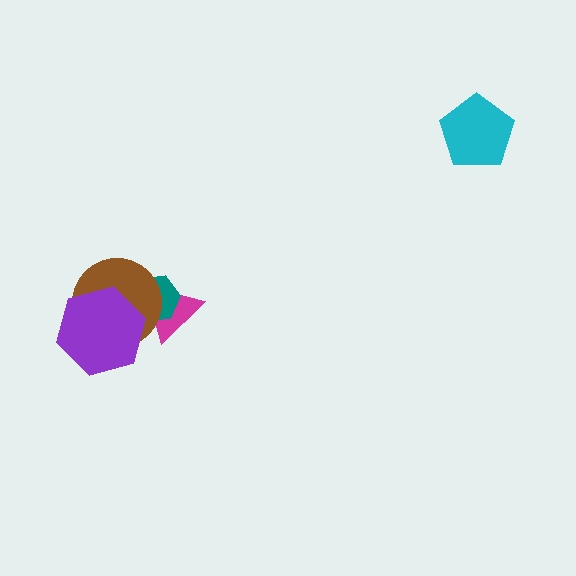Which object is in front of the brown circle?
The purple hexagon is in front of the brown circle.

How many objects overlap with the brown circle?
3 objects overlap with the brown circle.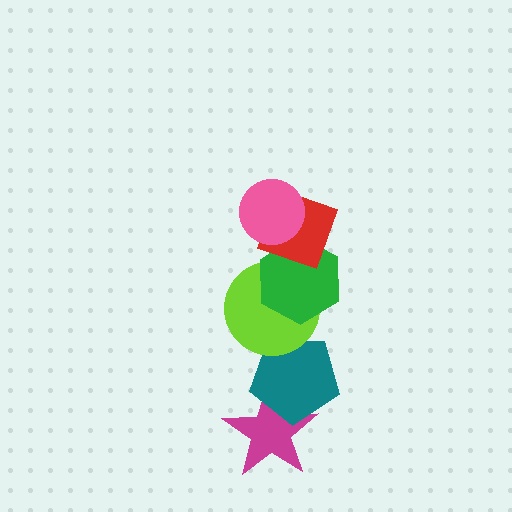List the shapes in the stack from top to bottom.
From top to bottom: the pink circle, the red diamond, the green hexagon, the lime circle, the teal pentagon, the magenta star.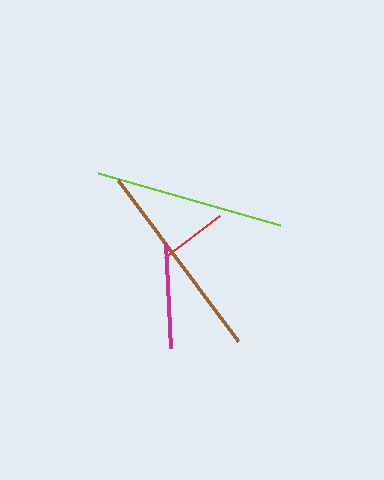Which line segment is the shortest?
The red line is the shortest at approximately 69 pixels.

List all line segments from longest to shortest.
From longest to shortest: brown, lime, magenta, red.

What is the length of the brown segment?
The brown segment is approximately 201 pixels long.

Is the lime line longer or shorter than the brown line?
The brown line is longer than the lime line.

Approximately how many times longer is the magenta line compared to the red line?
The magenta line is approximately 1.5 times the length of the red line.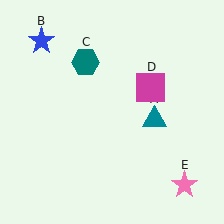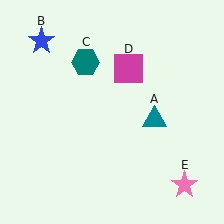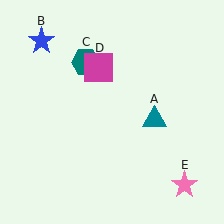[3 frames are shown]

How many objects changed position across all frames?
1 object changed position: magenta square (object D).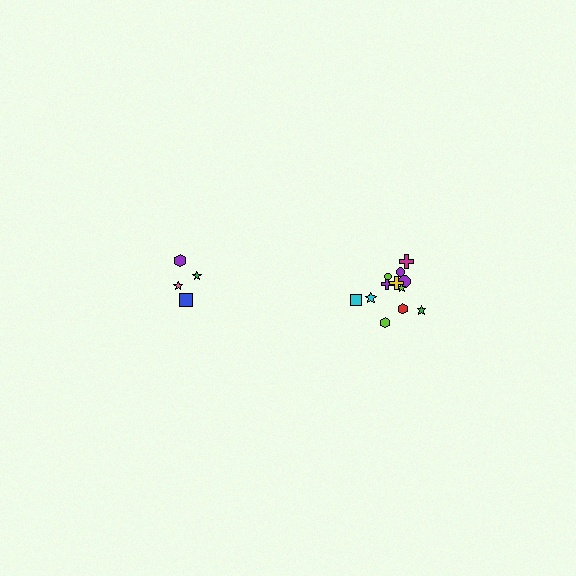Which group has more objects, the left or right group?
The right group.